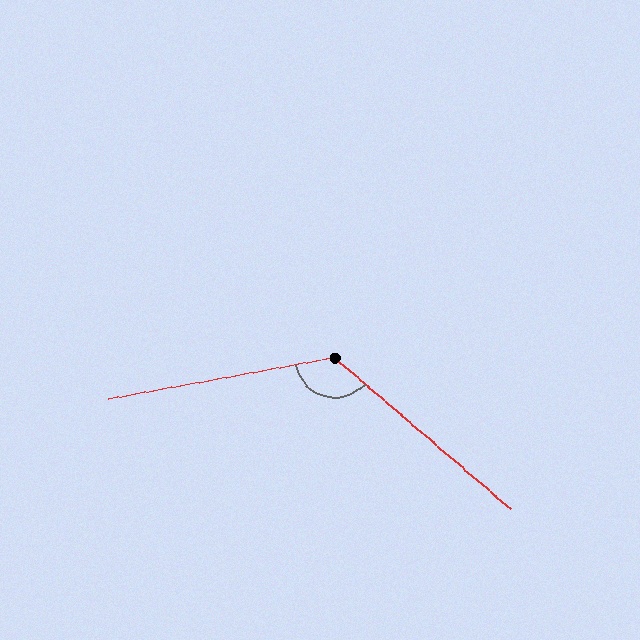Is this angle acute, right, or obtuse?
It is obtuse.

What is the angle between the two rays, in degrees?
Approximately 129 degrees.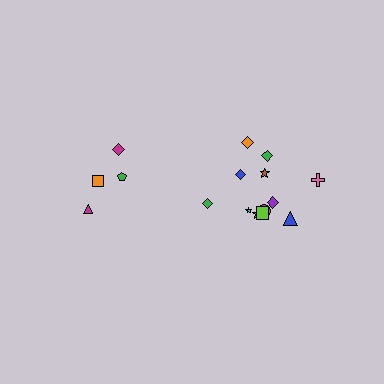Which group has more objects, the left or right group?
The right group.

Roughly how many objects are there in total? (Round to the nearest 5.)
Roughly 15 objects in total.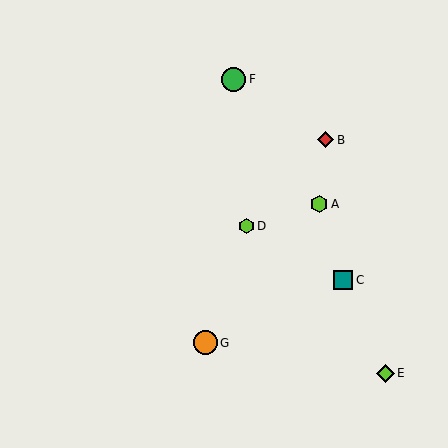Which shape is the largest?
The green circle (labeled F) is the largest.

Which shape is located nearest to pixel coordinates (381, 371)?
The lime diamond (labeled E) at (385, 373) is nearest to that location.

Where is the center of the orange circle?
The center of the orange circle is at (206, 343).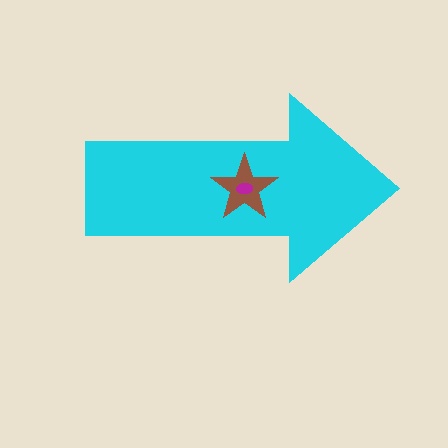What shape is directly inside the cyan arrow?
The brown star.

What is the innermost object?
The magenta ellipse.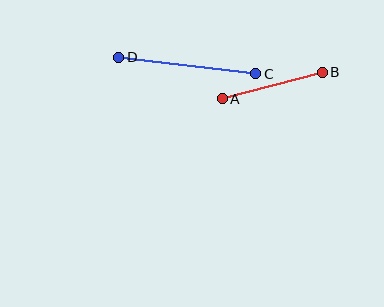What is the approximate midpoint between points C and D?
The midpoint is at approximately (187, 66) pixels.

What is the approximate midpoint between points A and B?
The midpoint is at approximately (272, 85) pixels.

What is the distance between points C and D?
The distance is approximately 138 pixels.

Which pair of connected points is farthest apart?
Points C and D are farthest apart.